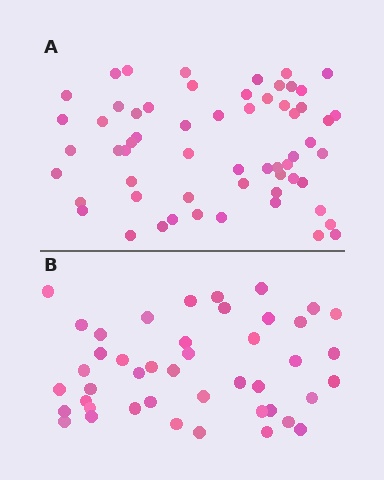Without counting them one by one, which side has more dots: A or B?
Region A (the top region) has more dots.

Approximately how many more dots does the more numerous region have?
Region A has approximately 15 more dots than region B.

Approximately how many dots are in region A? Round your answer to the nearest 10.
About 60 dots.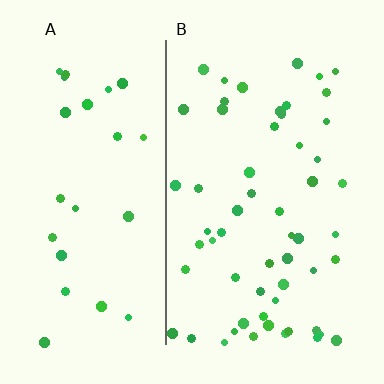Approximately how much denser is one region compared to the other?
Approximately 2.2× — region B over region A.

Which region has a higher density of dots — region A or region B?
B (the right).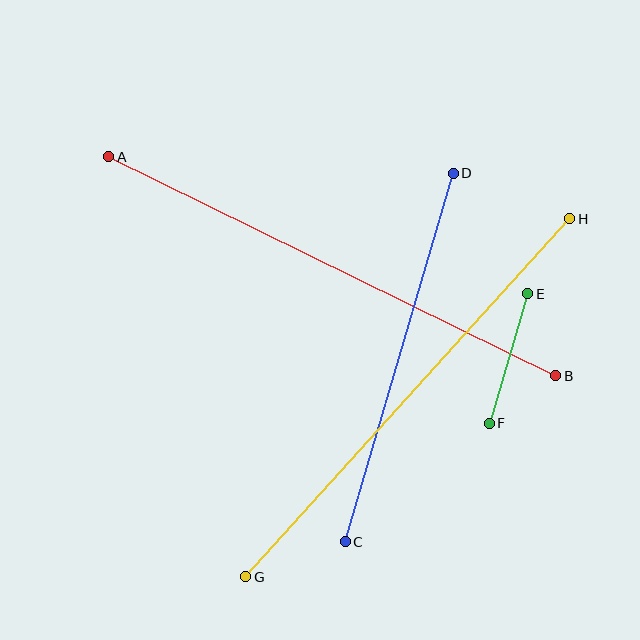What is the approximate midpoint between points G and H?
The midpoint is at approximately (408, 398) pixels.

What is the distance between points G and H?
The distance is approximately 483 pixels.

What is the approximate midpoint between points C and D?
The midpoint is at approximately (399, 357) pixels.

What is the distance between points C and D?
The distance is approximately 384 pixels.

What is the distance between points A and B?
The distance is approximately 498 pixels.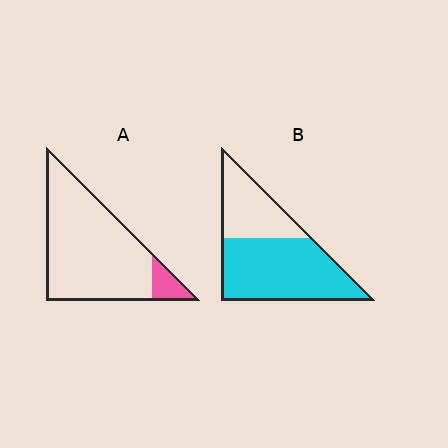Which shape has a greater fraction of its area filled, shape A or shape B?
Shape B.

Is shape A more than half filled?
No.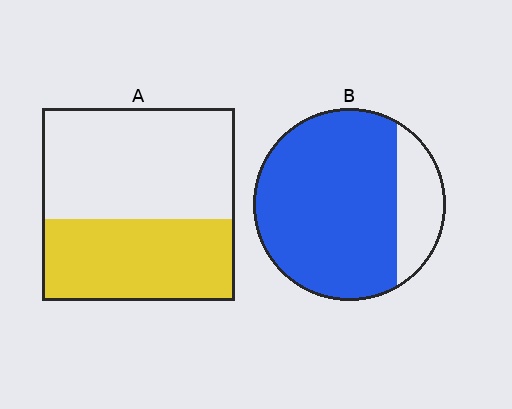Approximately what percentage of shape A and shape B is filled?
A is approximately 40% and B is approximately 80%.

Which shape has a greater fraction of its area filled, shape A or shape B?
Shape B.